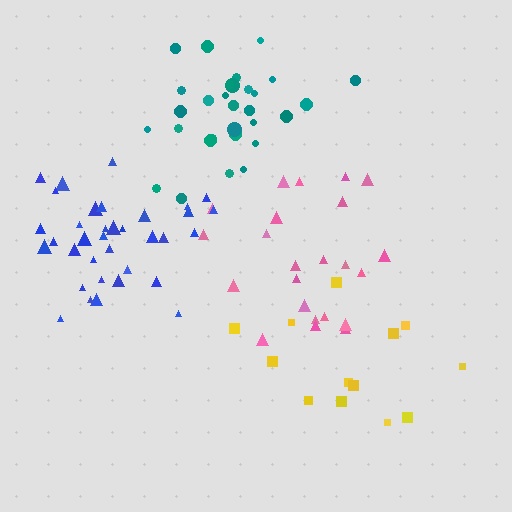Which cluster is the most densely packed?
Teal.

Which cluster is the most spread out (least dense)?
Yellow.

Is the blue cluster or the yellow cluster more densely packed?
Blue.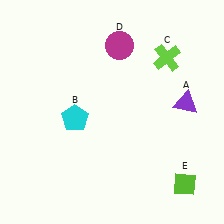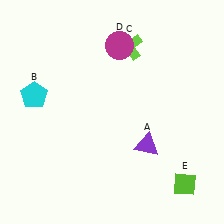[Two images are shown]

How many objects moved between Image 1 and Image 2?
3 objects moved between the two images.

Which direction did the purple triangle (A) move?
The purple triangle (A) moved down.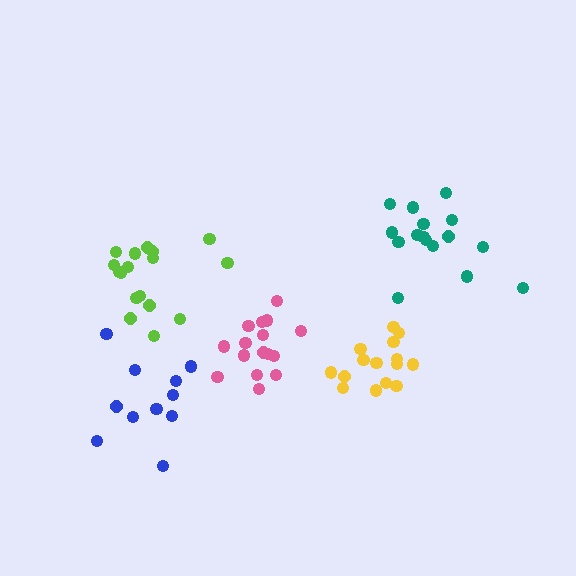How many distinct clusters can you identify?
There are 5 distinct clusters.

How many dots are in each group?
Group 1: 16 dots, Group 2: 17 dots, Group 3: 11 dots, Group 4: 16 dots, Group 5: 15 dots (75 total).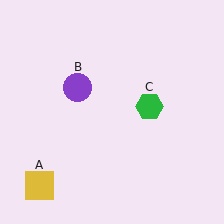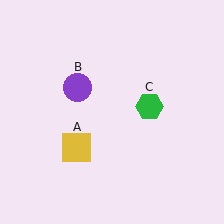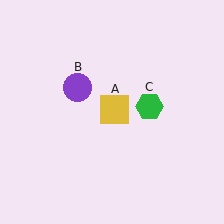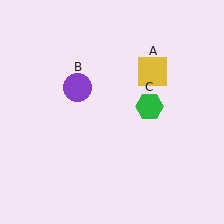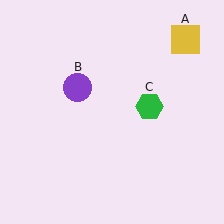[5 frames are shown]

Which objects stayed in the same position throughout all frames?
Purple circle (object B) and green hexagon (object C) remained stationary.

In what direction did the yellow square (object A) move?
The yellow square (object A) moved up and to the right.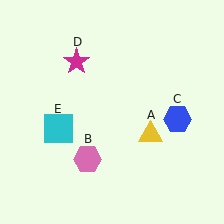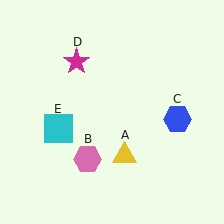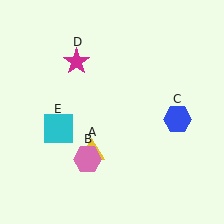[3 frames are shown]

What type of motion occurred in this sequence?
The yellow triangle (object A) rotated clockwise around the center of the scene.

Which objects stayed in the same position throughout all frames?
Pink hexagon (object B) and blue hexagon (object C) and magenta star (object D) and cyan square (object E) remained stationary.